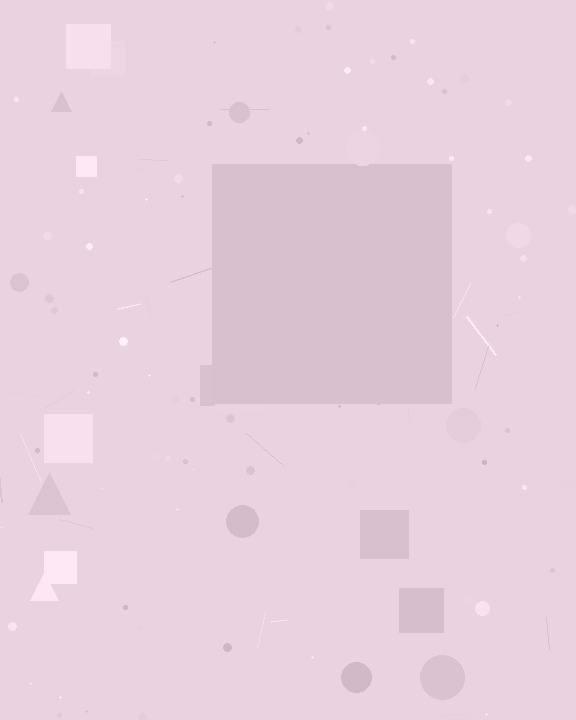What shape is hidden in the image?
A square is hidden in the image.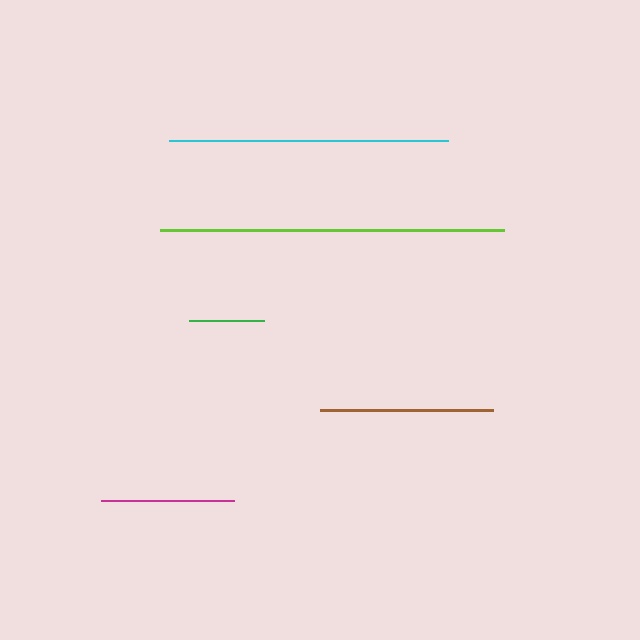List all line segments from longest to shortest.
From longest to shortest: lime, cyan, brown, magenta, green.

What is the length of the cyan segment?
The cyan segment is approximately 279 pixels long.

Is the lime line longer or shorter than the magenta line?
The lime line is longer than the magenta line.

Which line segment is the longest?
The lime line is the longest at approximately 344 pixels.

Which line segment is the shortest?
The green line is the shortest at approximately 75 pixels.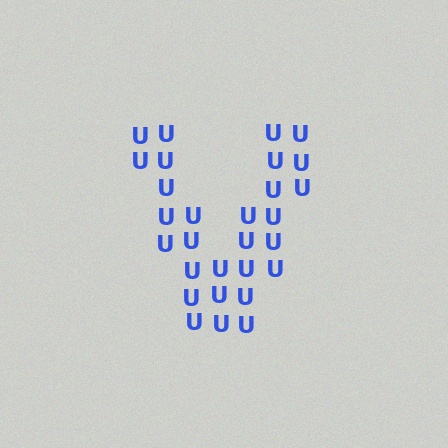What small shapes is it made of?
It is made of small letter U's.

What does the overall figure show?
The overall figure shows the letter V.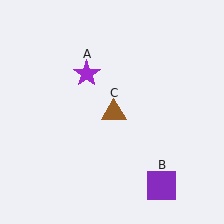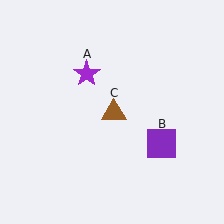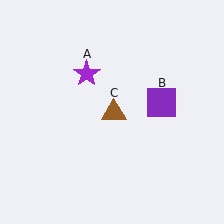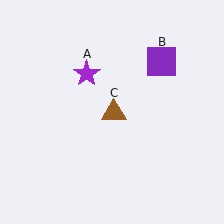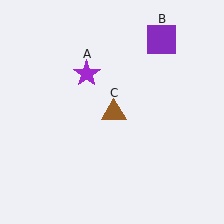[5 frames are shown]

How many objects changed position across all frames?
1 object changed position: purple square (object B).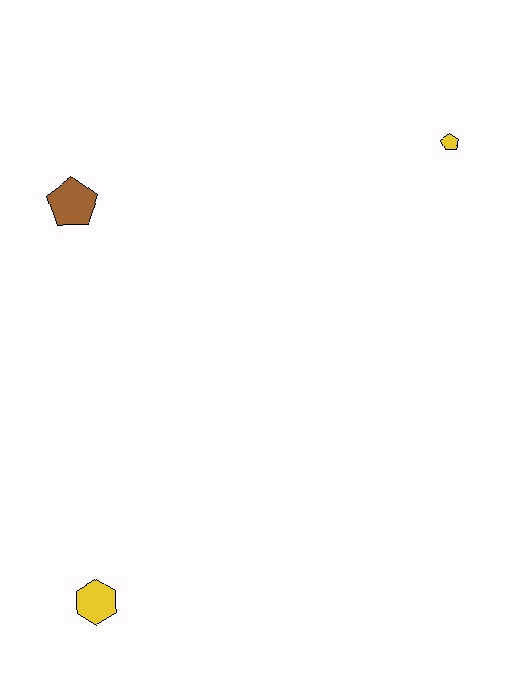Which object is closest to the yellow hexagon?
The brown pentagon is closest to the yellow hexagon.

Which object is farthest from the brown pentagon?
The yellow hexagon is farthest from the brown pentagon.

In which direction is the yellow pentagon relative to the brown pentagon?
The yellow pentagon is to the right of the brown pentagon.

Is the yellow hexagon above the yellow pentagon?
No